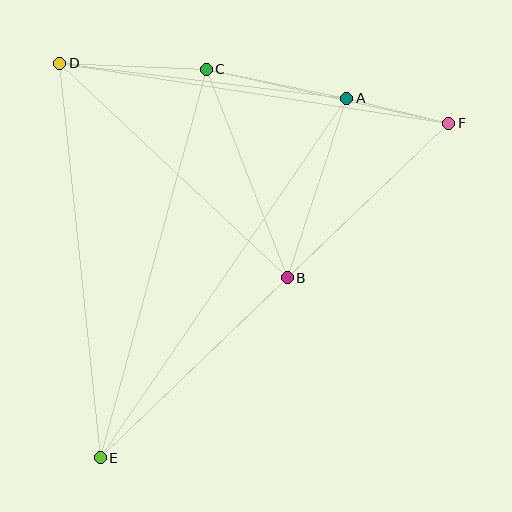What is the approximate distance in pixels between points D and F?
The distance between D and F is approximately 394 pixels.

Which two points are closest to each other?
Points A and F are closest to each other.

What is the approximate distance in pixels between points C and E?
The distance between C and E is approximately 403 pixels.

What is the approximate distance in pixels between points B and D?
The distance between B and D is approximately 313 pixels.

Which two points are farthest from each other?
Points E and F are farthest from each other.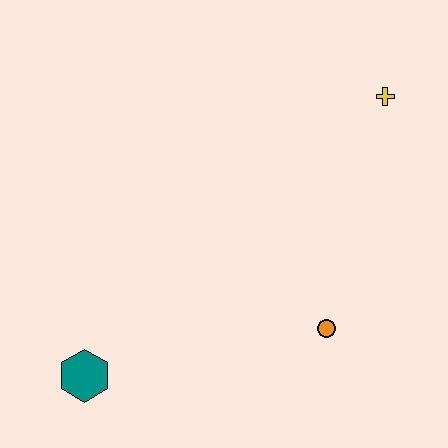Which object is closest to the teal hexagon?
The orange circle is closest to the teal hexagon.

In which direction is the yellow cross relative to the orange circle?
The yellow cross is above the orange circle.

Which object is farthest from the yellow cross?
The teal hexagon is farthest from the yellow cross.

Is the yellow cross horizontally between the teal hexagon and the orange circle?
No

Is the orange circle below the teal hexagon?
No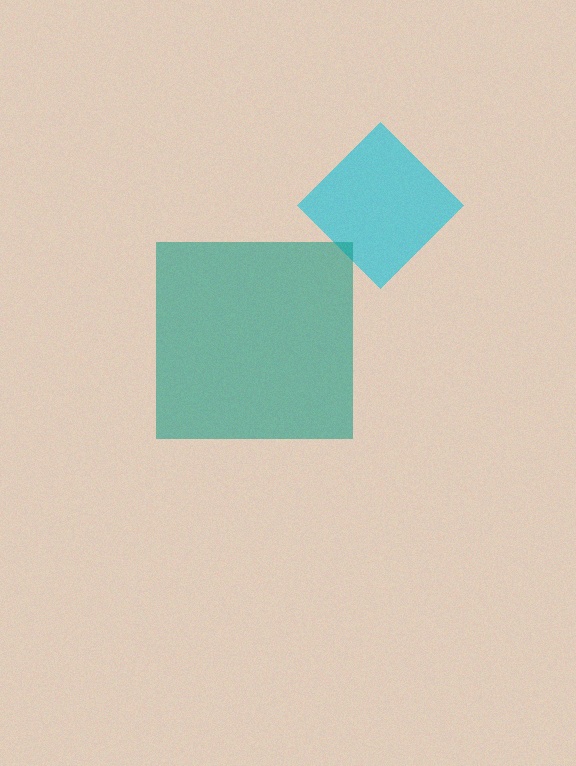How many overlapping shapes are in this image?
There are 2 overlapping shapes in the image.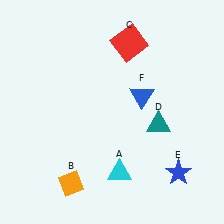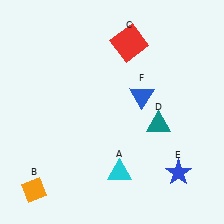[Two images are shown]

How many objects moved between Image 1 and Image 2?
1 object moved between the two images.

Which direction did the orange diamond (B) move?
The orange diamond (B) moved left.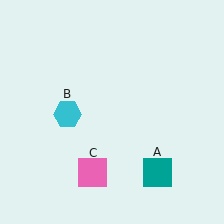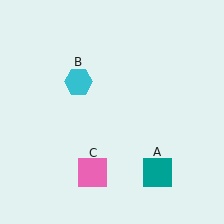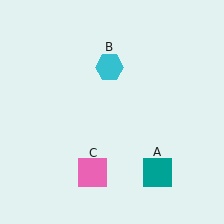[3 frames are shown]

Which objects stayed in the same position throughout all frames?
Teal square (object A) and pink square (object C) remained stationary.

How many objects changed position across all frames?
1 object changed position: cyan hexagon (object B).